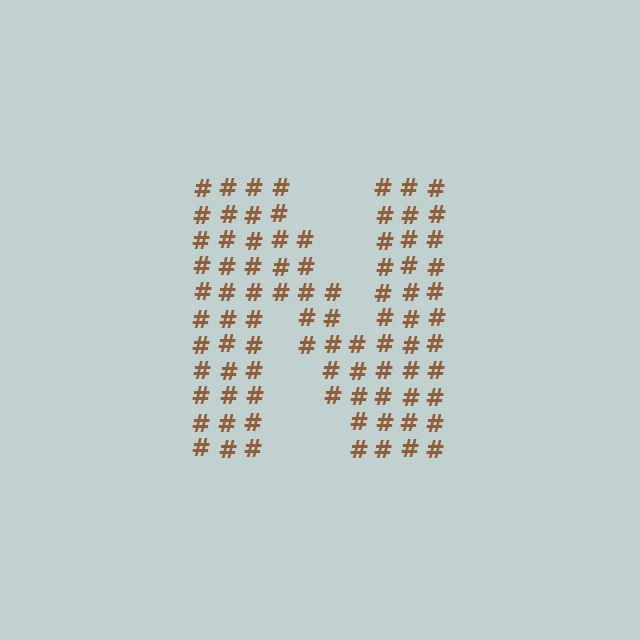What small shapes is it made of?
It is made of small hash symbols.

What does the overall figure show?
The overall figure shows the letter N.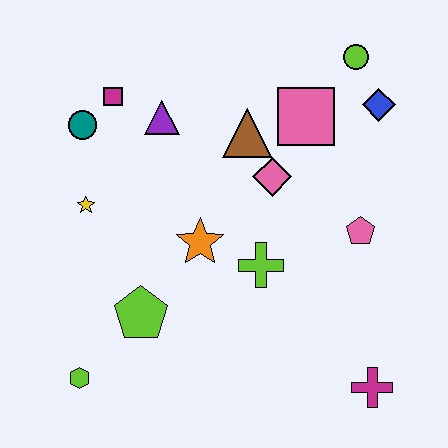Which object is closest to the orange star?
The lime cross is closest to the orange star.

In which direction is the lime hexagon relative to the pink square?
The lime hexagon is below the pink square.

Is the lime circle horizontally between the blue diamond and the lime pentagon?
Yes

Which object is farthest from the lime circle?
The lime hexagon is farthest from the lime circle.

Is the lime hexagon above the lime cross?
No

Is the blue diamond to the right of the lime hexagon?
Yes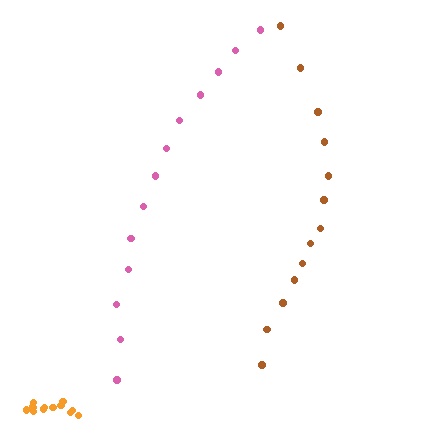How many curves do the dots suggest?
There are 3 distinct paths.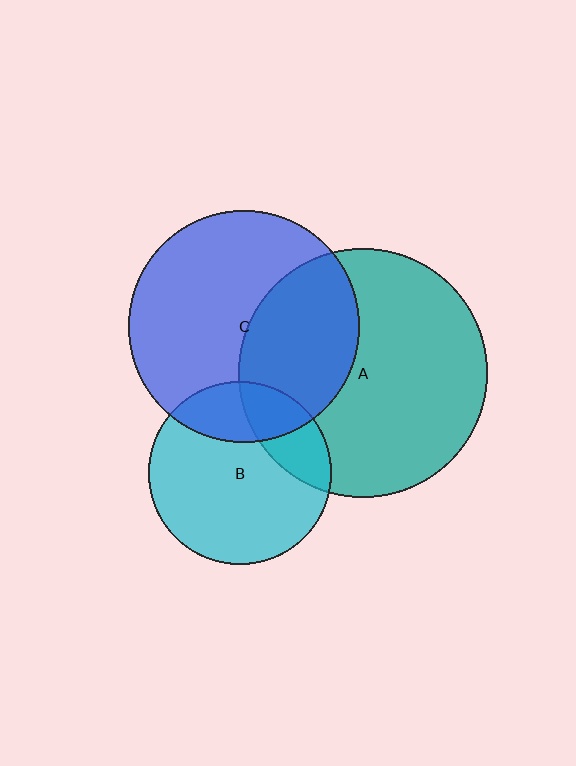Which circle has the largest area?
Circle A (teal).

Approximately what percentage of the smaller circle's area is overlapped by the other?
Approximately 25%.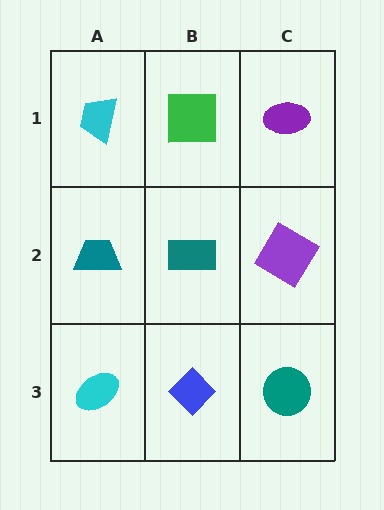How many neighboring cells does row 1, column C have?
2.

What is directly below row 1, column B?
A teal rectangle.